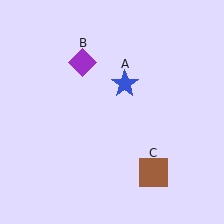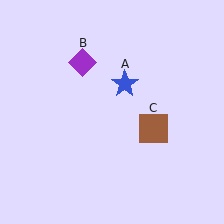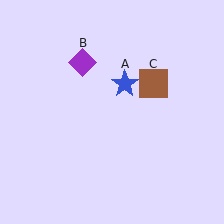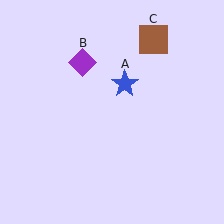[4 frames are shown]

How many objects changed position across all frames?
1 object changed position: brown square (object C).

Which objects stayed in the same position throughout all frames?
Blue star (object A) and purple diamond (object B) remained stationary.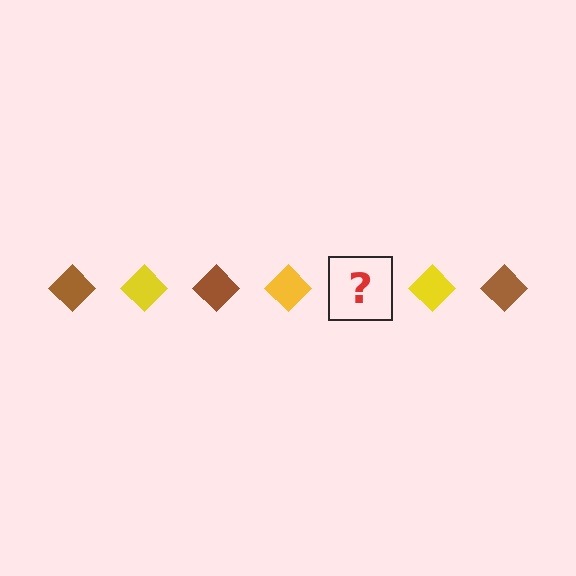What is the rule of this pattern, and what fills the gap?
The rule is that the pattern cycles through brown, yellow diamonds. The gap should be filled with a brown diamond.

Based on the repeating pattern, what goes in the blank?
The blank should be a brown diamond.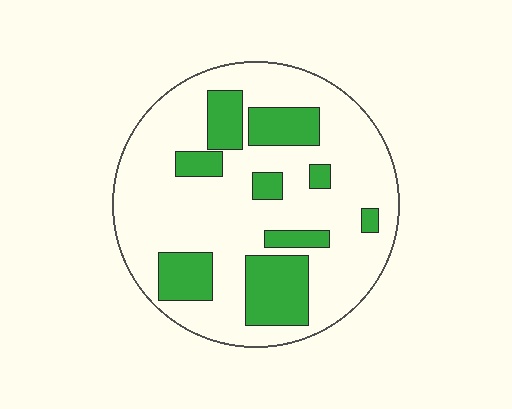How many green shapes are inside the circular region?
9.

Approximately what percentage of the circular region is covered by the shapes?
Approximately 25%.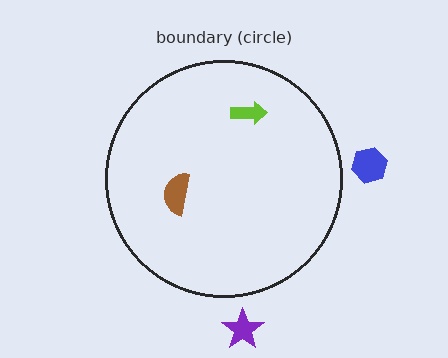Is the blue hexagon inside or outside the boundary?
Outside.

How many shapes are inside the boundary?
2 inside, 2 outside.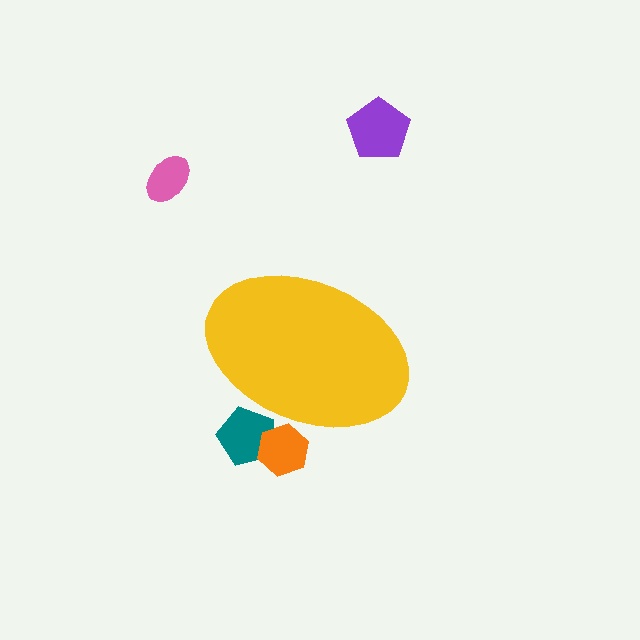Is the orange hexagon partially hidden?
Yes, the orange hexagon is partially hidden behind the yellow ellipse.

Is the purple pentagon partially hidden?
No, the purple pentagon is fully visible.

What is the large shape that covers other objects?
A yellow ellipse.